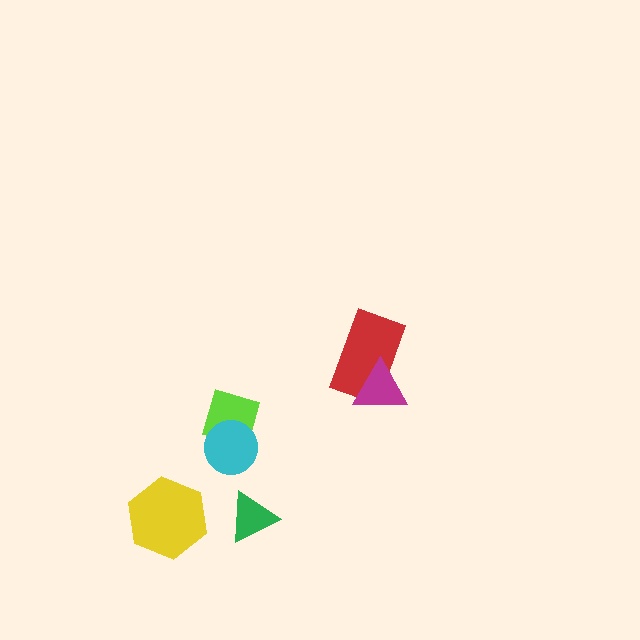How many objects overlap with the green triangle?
0 objects overlap with the green triangle.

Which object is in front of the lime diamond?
The cyan circle is in front of the lime diamond.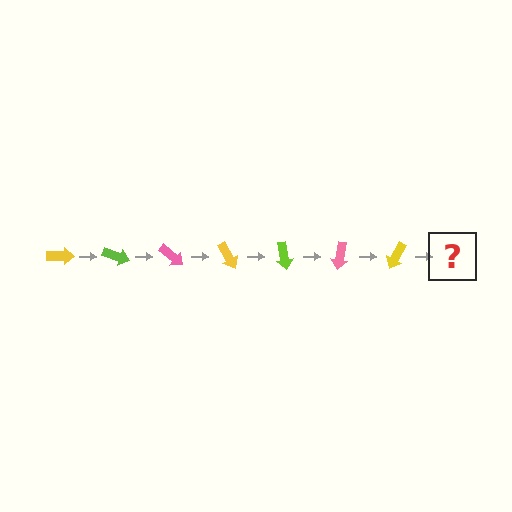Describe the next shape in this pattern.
It should be a lime arrow, rotated 140 degrees from the start.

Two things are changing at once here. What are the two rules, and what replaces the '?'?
The two rules are that it rotates 20 degrees each step and the color cycles through yellow, lime, and pink. The '?' should be a lime arrow, rotated 140 degrees from the start.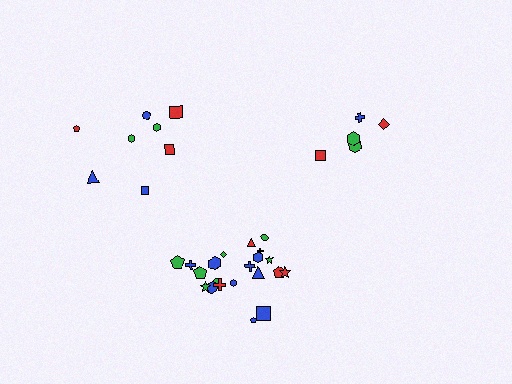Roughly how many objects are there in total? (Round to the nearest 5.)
Roughly 35 objects in total.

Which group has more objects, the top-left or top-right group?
The top-left group.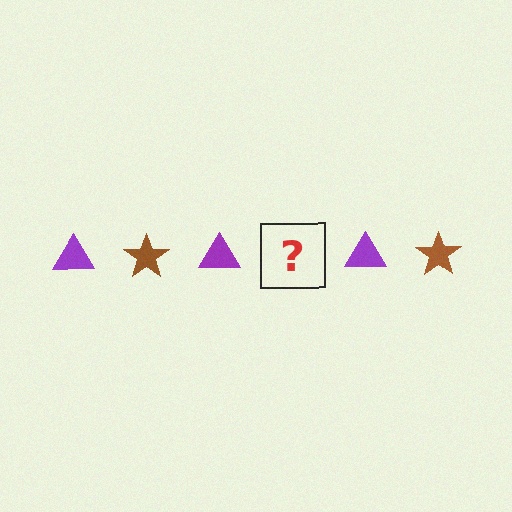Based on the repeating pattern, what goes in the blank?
The blank should be a brown star.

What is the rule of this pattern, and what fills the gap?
The rule is that the pattern alternates between purple triangle and brown star. The gap should be filled with a brown star.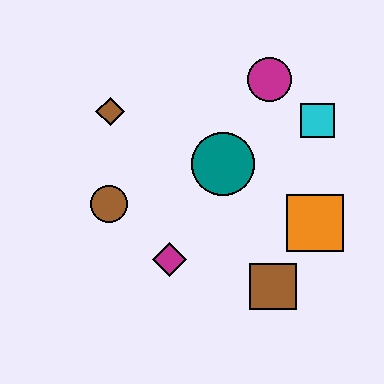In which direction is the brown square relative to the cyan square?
The brown square is below the cyan square.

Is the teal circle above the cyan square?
No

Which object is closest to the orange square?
The brown square is closest to the orange square.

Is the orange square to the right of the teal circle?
Yes